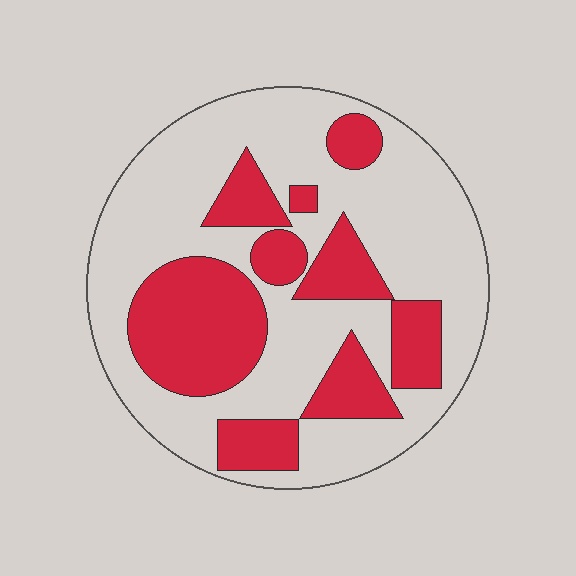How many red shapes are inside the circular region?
9.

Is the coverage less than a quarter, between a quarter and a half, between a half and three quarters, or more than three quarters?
Between a quarter and a half.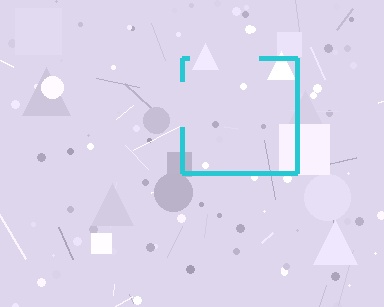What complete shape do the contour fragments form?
The contour fragments form a square.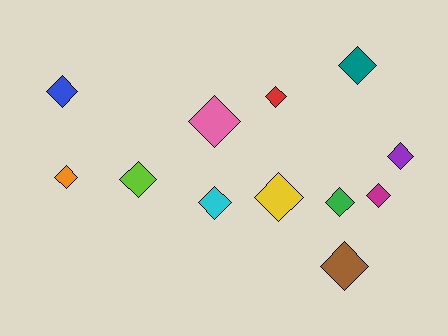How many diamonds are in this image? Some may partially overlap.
There are 12 diamonds.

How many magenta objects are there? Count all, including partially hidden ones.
There is 1 magenta object.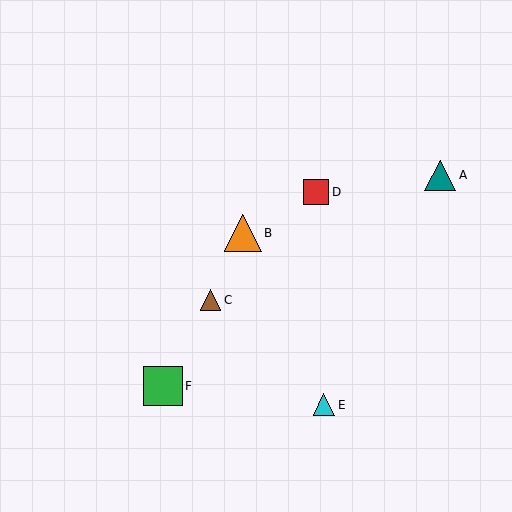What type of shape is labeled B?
Shape B is an orange triangle.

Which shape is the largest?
The green square (labeled F) is the largest.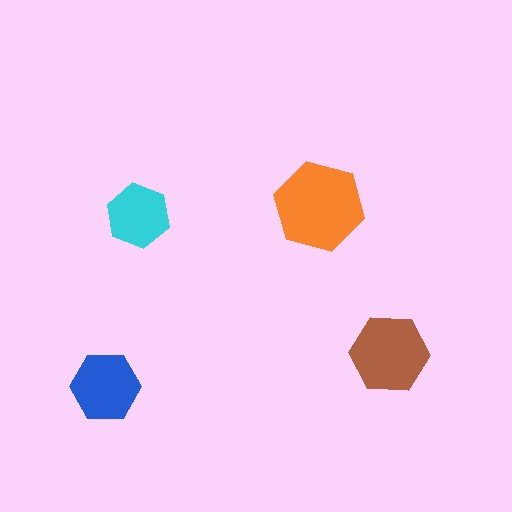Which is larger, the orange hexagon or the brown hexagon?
The orange one.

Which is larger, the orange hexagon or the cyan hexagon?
The orange one.